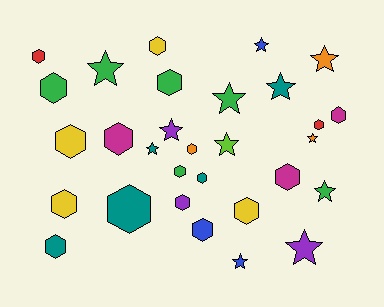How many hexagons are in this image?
There are 18 hexagons.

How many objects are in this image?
There are 30 objects.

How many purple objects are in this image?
There are 3 purple objects.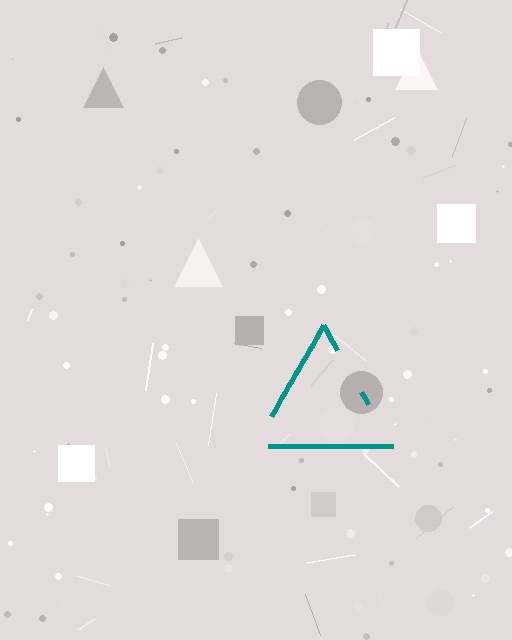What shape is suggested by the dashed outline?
The dashed outline suggests a triangle.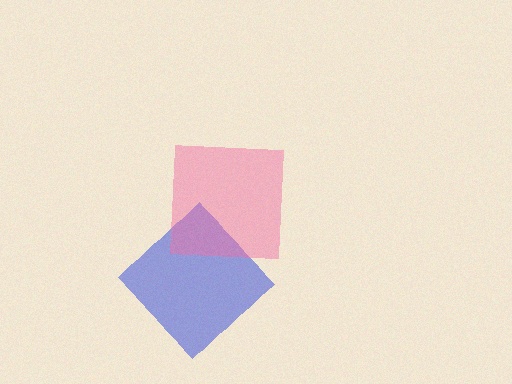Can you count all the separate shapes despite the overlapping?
Yes, there are 2 separate shapes.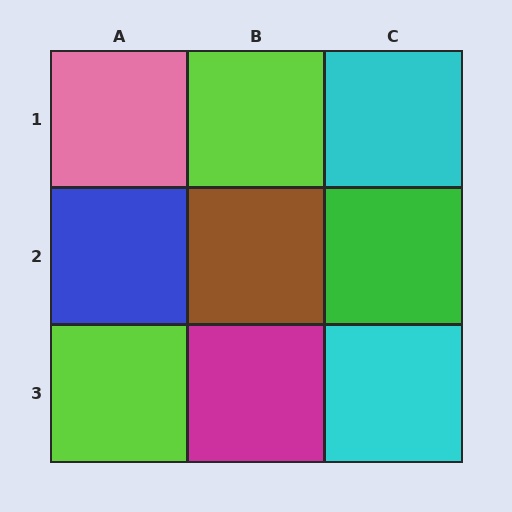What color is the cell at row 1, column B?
Lime.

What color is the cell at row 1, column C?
Cyan.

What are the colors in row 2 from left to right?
Blue, brown, green.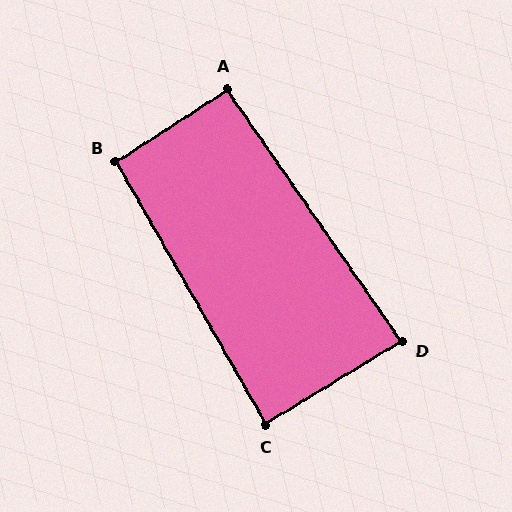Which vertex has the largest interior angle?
B, at approximately 93 degrees.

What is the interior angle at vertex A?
Approximately 92 degrees (approximately right).